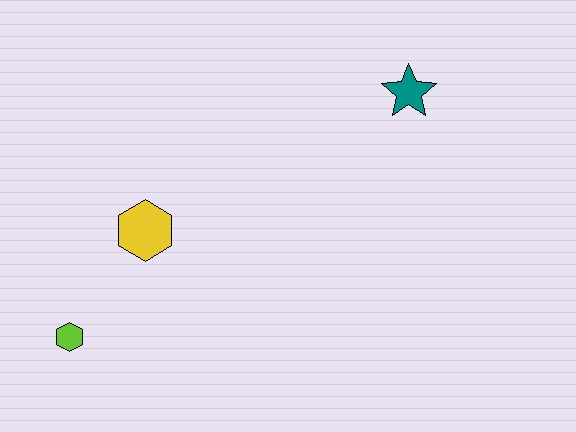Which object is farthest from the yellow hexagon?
The teal star is farthest from the yellow hexagon.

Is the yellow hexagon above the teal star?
No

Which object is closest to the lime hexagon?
The yellow hexagon is closest to the lime hexagon.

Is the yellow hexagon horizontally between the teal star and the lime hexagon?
Yes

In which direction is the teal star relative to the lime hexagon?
The teal star is to the right of the lime hexagon.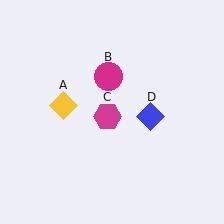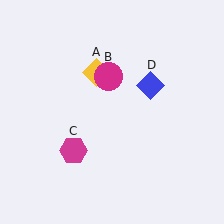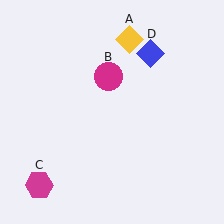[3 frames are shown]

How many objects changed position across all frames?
3 objects changed position: yellow diamond (object A), magenta hexagon (object C), blue diamond (object D).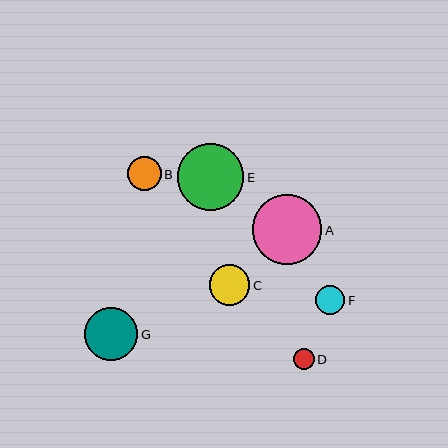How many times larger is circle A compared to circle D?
Circle A is approximately 3.4 times the size of circle D.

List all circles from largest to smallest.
From largest to smallest: A, E, G, C, B, F, D.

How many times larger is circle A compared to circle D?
Circle A is approximately 3.4 times the size of circle D.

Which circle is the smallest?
Circle D is the smallest with a size of approximately 21 pixels.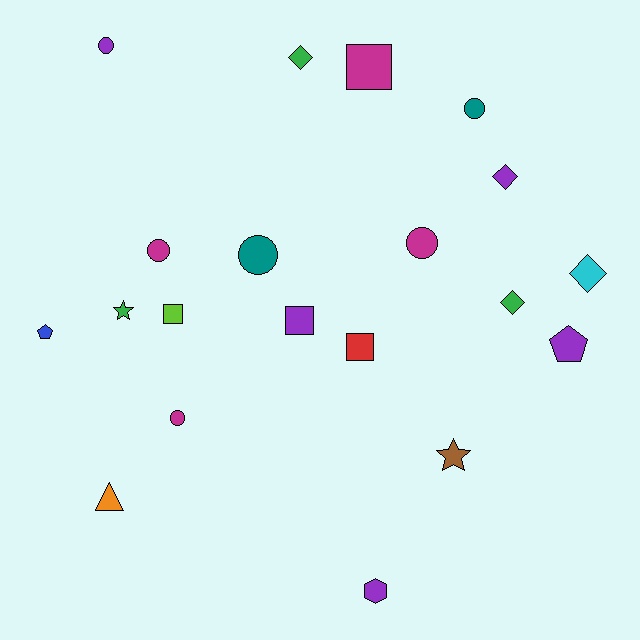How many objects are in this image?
There are 20 objects.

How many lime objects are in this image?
There is 1 lime object.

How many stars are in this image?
There are 2 stars.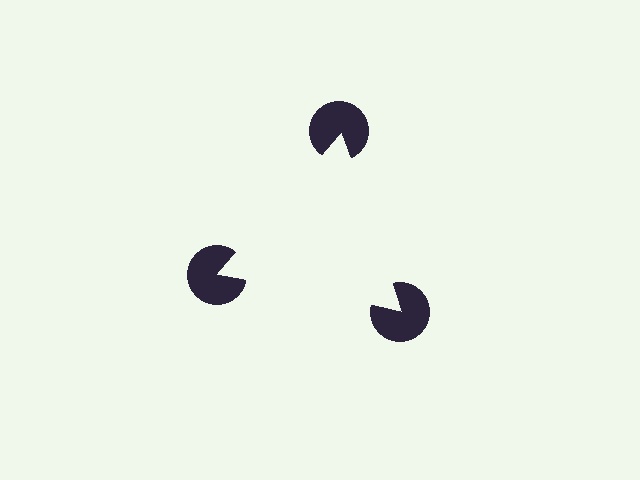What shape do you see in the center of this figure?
An illusory triangle — its edges are inferred from the aligned wedge cuts in the pac-man discs, not physically drawn.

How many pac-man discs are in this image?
There are 3 — one at each vertex of the illusory triangle.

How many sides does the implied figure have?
3 sides.